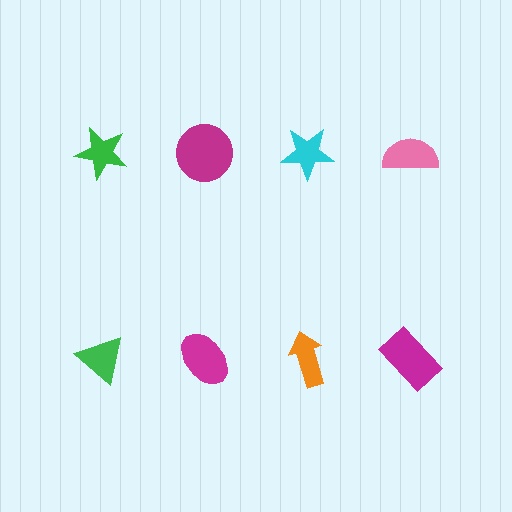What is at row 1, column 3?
A cyan star.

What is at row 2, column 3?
An orange arrow.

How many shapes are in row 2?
4 shapes.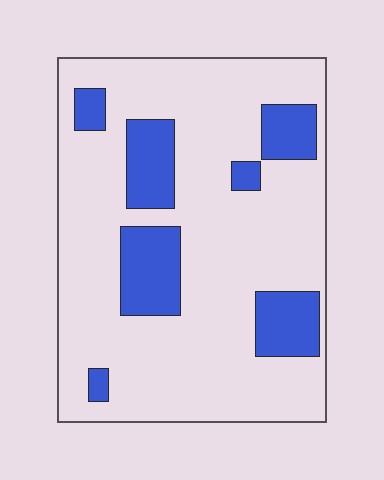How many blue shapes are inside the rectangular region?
7.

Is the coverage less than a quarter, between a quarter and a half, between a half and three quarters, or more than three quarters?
Less than a quarter.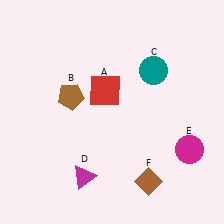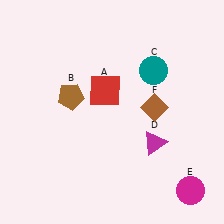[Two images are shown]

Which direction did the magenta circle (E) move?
The magenta circle (E) moved down.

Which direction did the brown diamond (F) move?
The brown diamond (F) moved up.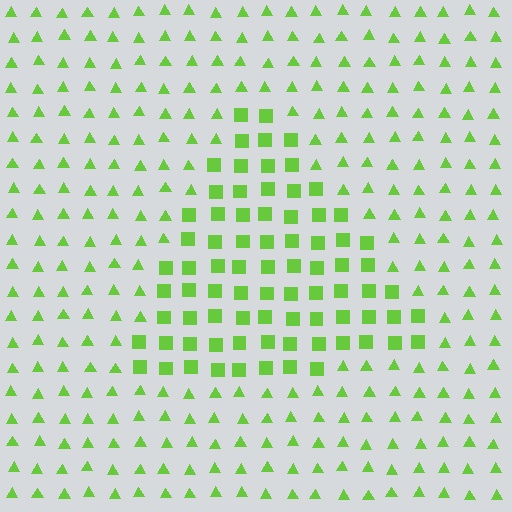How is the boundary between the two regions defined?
The boundary is defined by a change in element shape: squares inside vs. triangles outside. All elements share the same color and spacing.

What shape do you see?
I see a triangle.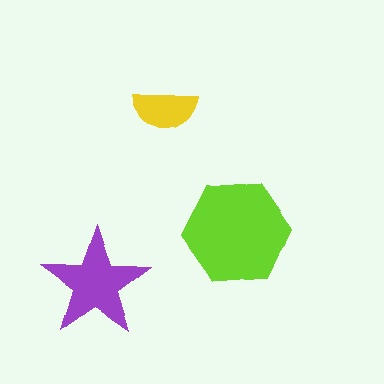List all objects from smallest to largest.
The yellow semicircle, the purple star, the lime hexagon.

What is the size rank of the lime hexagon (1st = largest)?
1st.